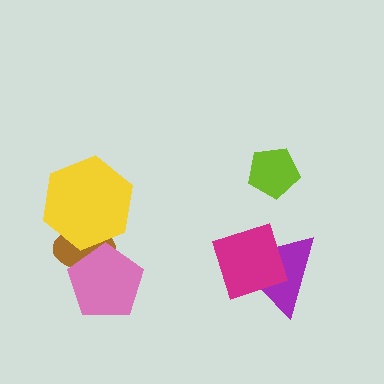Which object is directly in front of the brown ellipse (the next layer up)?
The yellow hexagon is directly in front of the brown ellipse.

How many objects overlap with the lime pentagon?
0 objects overlap with the lime pentagon.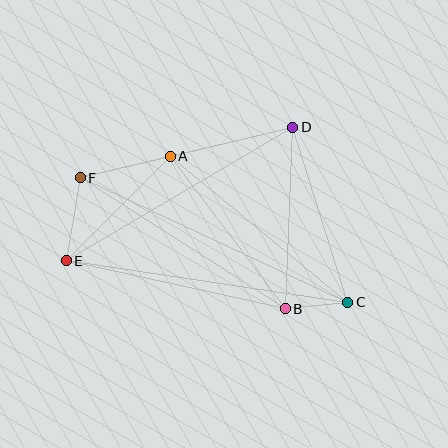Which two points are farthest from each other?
Points C and F are farthest from each other.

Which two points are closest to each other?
Points B and C are closest to each other.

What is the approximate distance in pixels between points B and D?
The distance between B and D is approximately 181 pixels.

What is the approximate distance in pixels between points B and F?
The distance between B and F is approximately 244 pixels.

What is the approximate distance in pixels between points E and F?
The distance between E and F is approximately 84 pixels.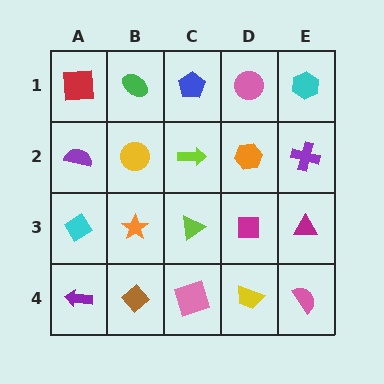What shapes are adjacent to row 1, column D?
An orange hexagon (row 2, column D), a blue pentagon (row 1, column C), a cyan hexagon (row 1, column E).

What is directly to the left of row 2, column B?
A purple semicircle.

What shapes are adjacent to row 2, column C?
A blue pentagon (row 1, column C), a lime triangle (row 3, column C), a yellow circle (row 2, column B), an orange hexagon (row 2, column D).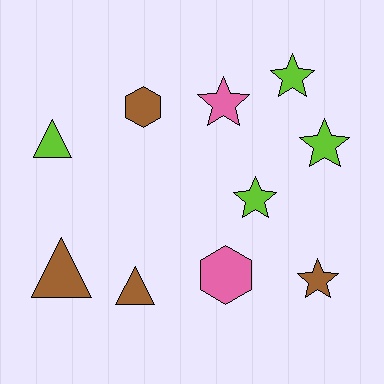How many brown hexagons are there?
There is 1 brown hexagon.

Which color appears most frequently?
Brown, with 4 objects.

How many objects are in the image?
There are 10 objects.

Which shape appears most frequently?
Star, with 5 objects.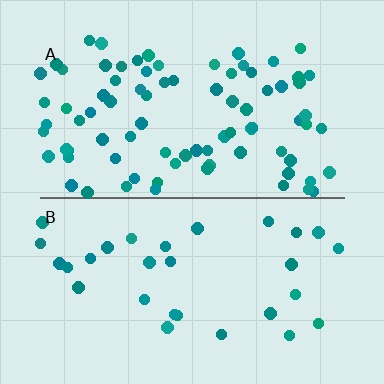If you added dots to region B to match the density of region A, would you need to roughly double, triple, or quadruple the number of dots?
Approximately triple.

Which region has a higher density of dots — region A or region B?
A (the top).